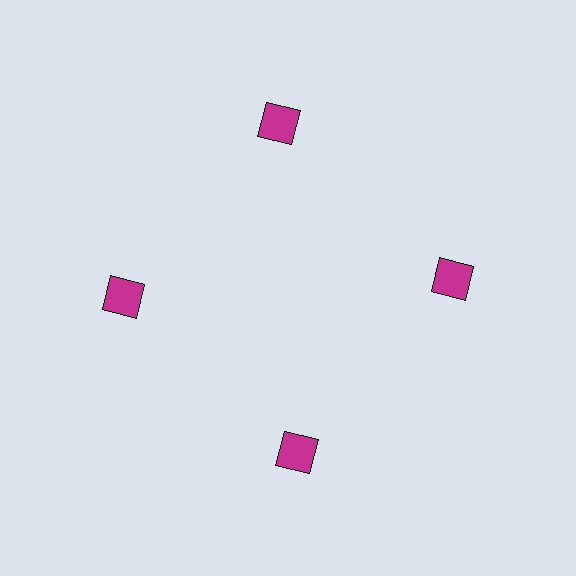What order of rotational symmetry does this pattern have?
This pattern has 4-fold rotational symmetry.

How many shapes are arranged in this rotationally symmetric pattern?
There are 4 shapes, arranged in 4 groups of 1.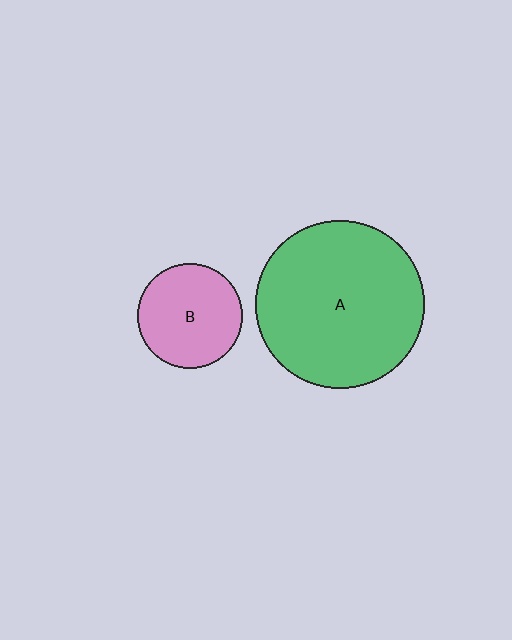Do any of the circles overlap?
No, none of the circles overlap.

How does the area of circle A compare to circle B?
Approximately 2.6 times.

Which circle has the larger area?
Circle A (green).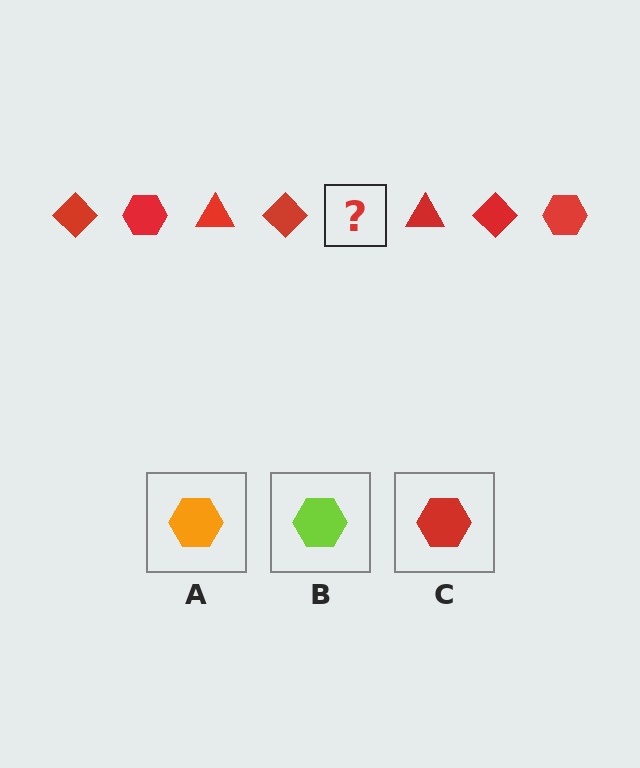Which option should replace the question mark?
Option C.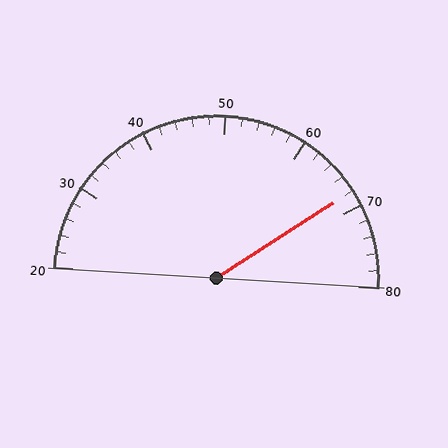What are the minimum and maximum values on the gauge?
The gauge ranges from 20 to 80.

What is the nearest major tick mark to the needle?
The nearest major tick mark is 70.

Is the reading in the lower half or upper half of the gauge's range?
The reading is in the upper half of the range (20 to 80).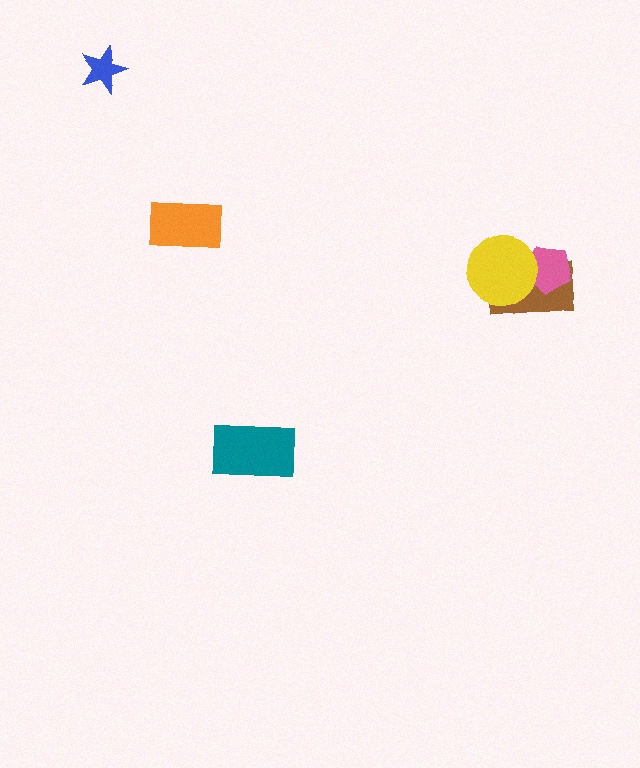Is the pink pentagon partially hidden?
Yes, it is partially covered by another shape.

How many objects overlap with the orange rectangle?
0 objects overlap with the orange rectangle.